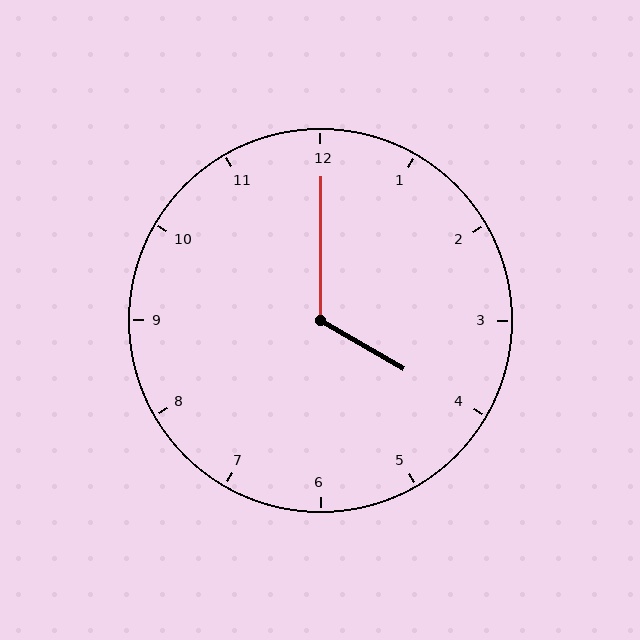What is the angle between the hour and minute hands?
Approximately 120 degrees.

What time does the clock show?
4:00.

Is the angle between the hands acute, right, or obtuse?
It is obtuse.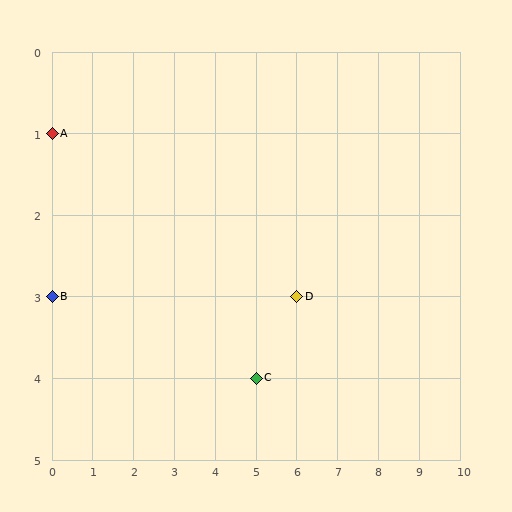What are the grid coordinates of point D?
Point D is at grid coordinates (6, 3).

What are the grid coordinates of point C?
Point C is at grid coordinates (5, 4).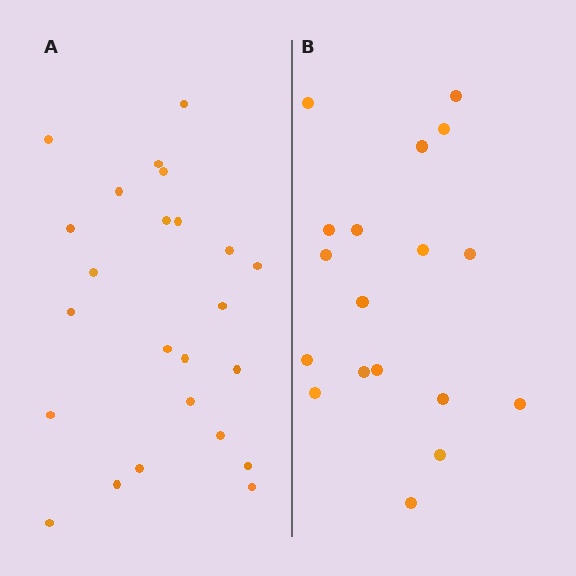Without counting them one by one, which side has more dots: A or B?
Region A (the left region) has more dots.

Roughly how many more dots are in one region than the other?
Region A has about 6 more dots than region B.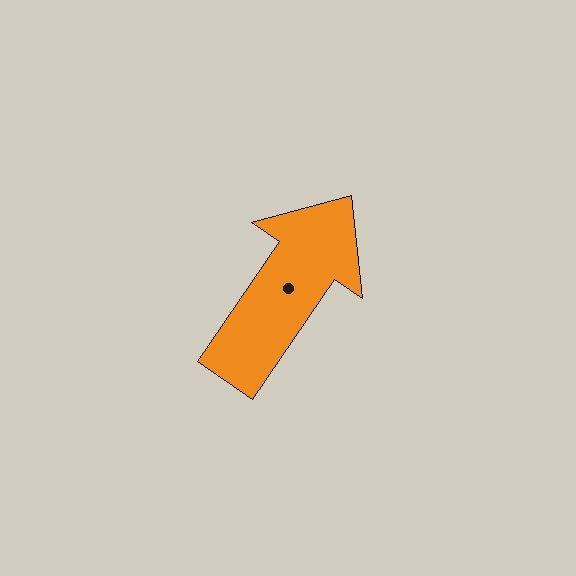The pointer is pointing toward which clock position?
Roughly 1 o'clock.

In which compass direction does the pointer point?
Northeast.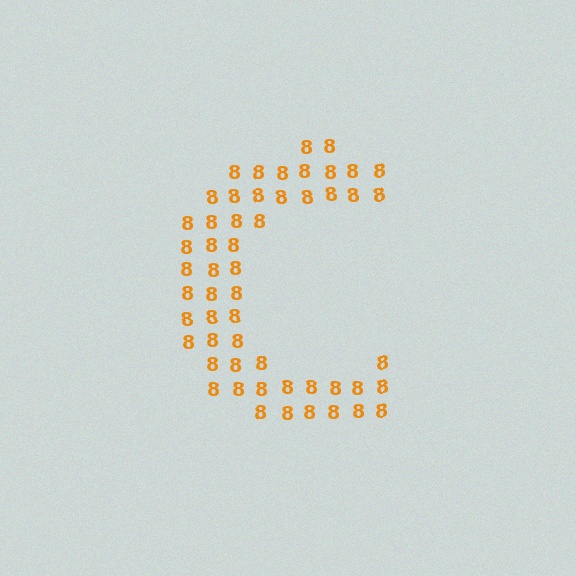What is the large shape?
The large shape is the letter C.